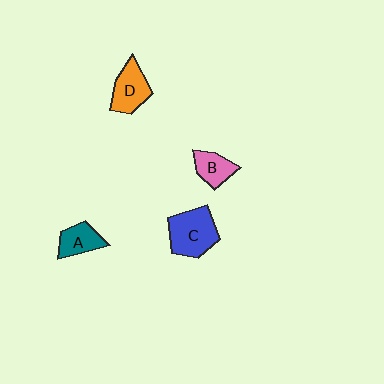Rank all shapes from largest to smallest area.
From largest to smallest: C (blue), D (orange), A (teal), B (pink).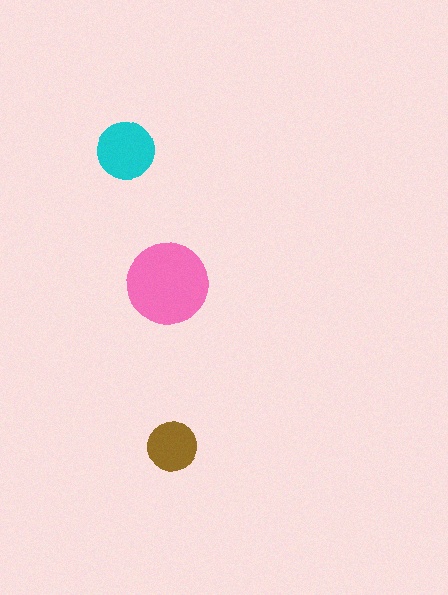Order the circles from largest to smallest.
the pink one, the cyan one, the brown one.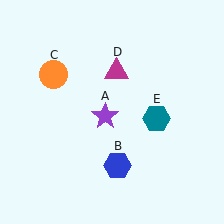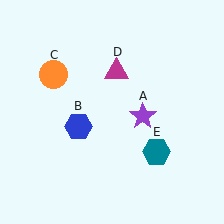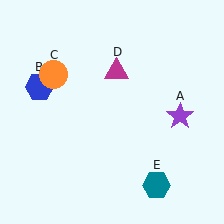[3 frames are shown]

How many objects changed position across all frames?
3 objects changed position: purple star (object A), blue hexagon (object B), teal hexagon (object E).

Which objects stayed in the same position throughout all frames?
Orange circle (object C) and magenta triangle (object D) remained stationary.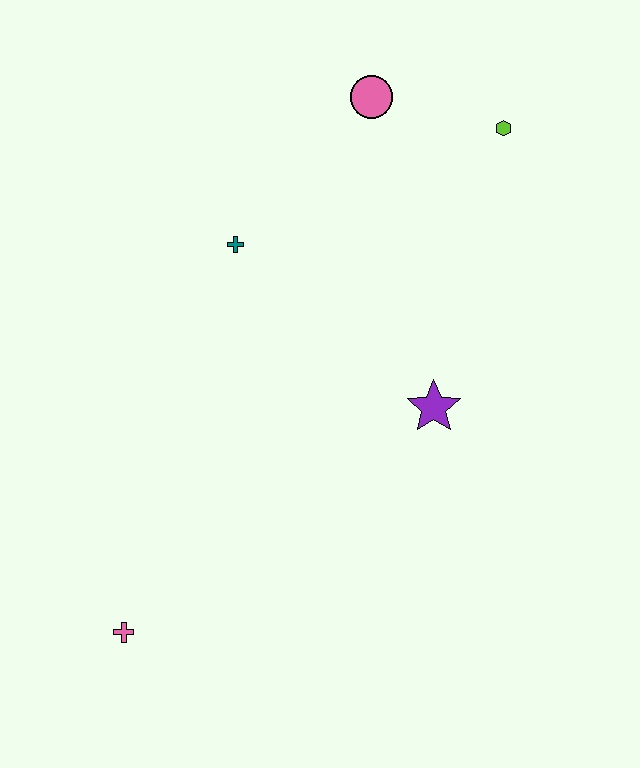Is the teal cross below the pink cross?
No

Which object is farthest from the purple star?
The pink cross is farthest from the purple star.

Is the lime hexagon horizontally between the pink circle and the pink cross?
No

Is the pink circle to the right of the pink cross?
Yes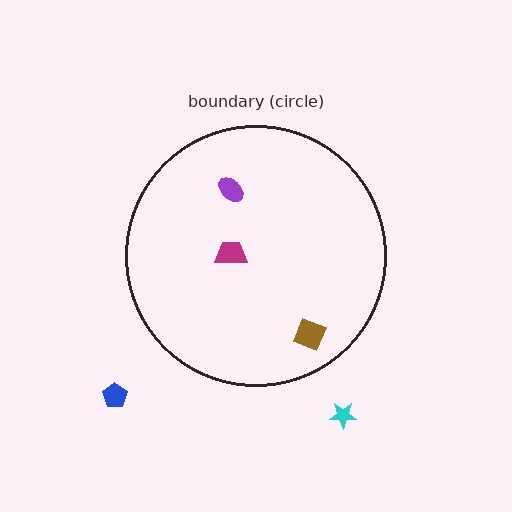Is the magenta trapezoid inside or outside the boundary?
Inside.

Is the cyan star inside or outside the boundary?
Outside.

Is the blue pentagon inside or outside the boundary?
Outside.